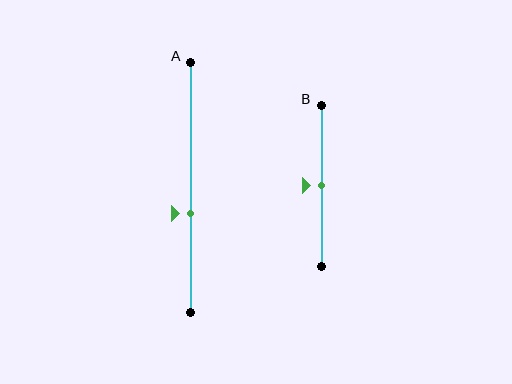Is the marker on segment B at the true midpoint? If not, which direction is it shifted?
Yes, the marker on segment B is at the true midpoint.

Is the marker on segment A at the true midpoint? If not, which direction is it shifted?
No, the marker on segment A is shifted downward by about 10% of the segment length.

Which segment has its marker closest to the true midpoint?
Segment B has its marker closest to the true midpoint.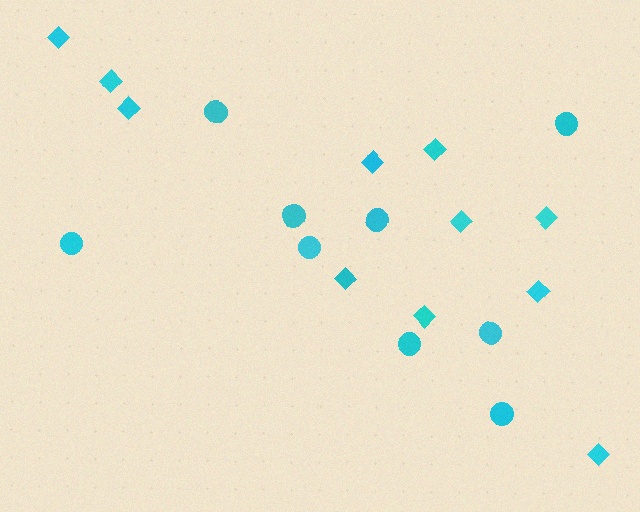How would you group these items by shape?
There are 2 groups: one group of circles (9) and one group of diamonds (11).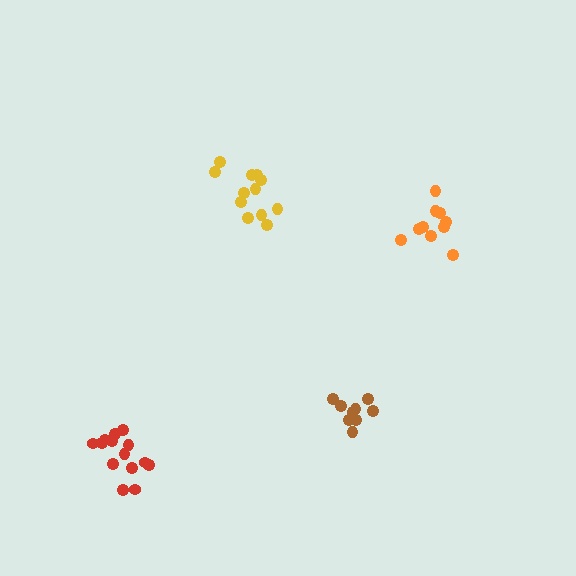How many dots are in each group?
Group 1: 9 dots, Group 2: 12 dots, Group 3: 10 dots, Group 4: 14 dots (45 total).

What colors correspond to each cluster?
The clusters are colored: brown, yellow, orange, red.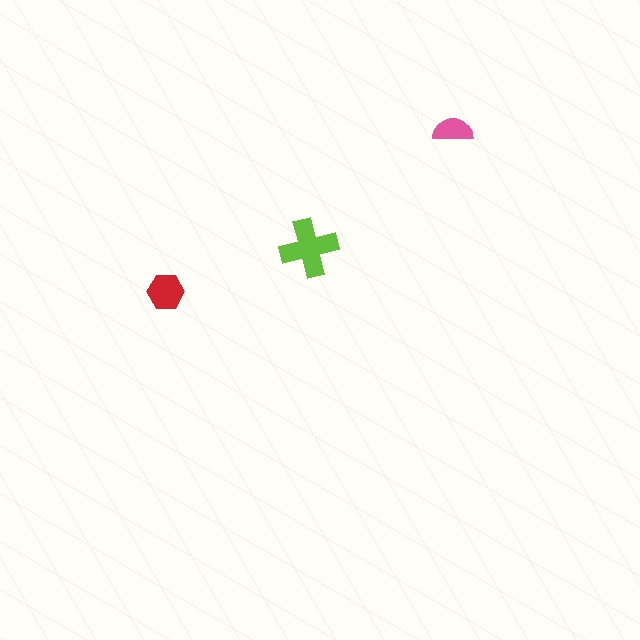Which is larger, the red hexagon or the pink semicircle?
The red hexagon.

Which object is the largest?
The lime cross.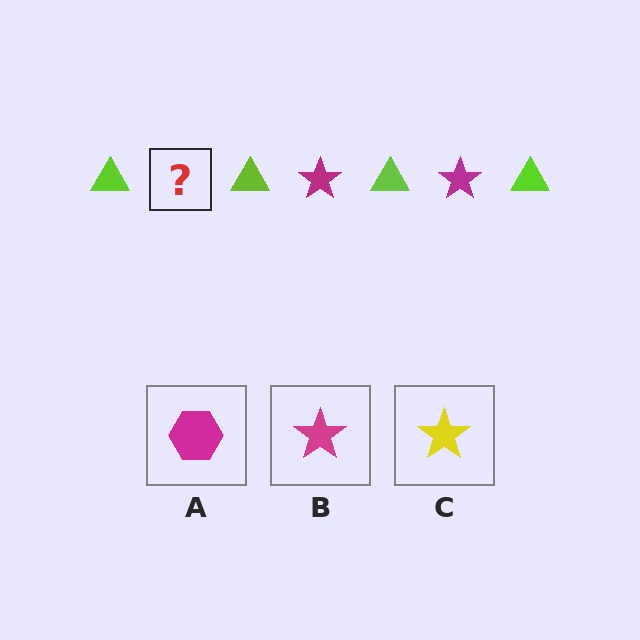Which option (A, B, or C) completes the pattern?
B.